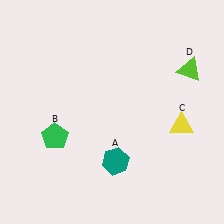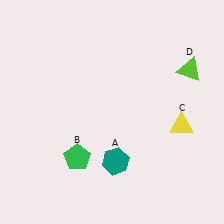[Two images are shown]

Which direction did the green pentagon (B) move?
The green pentagon (B) moved right.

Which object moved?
The green pentagon (B) moved right.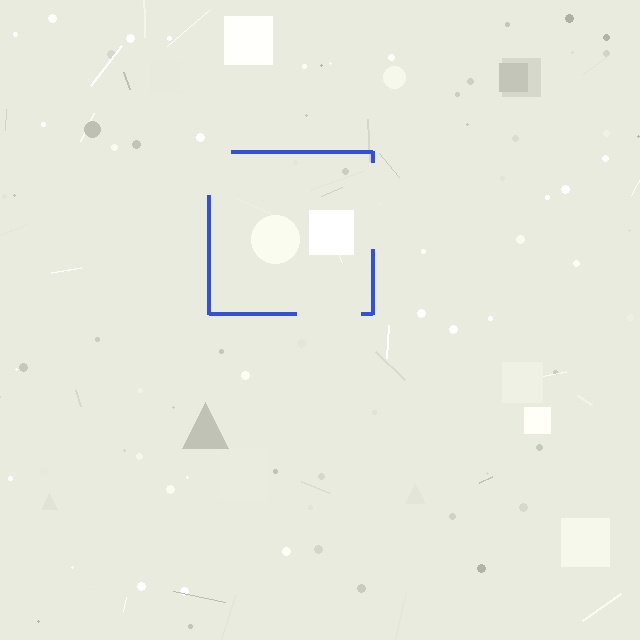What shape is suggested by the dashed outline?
The dashed outline suggests a square.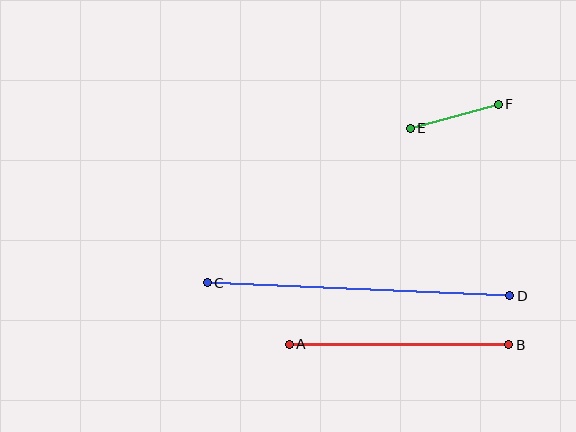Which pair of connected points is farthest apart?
Points C and D are farthest apart.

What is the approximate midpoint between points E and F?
The midpoint is at approximately (454, 116) pixels.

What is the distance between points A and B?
The distance is approximately 219 pixels.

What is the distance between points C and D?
The distance is approximately 302 pixels.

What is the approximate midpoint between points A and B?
The midpoint is at approximately (399, 345) pixels.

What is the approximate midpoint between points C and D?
The midpoint is at approximately (358, 289) pixels.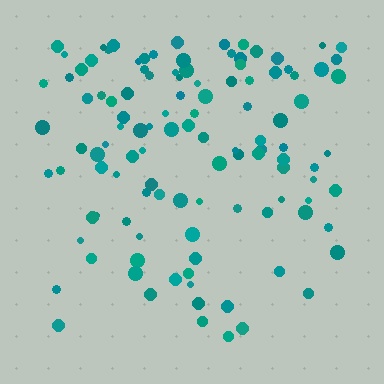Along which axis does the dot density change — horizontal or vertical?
Vertical.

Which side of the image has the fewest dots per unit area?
The bottom.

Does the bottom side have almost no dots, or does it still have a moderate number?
Still a moderate number, just noticeably fewer than the top.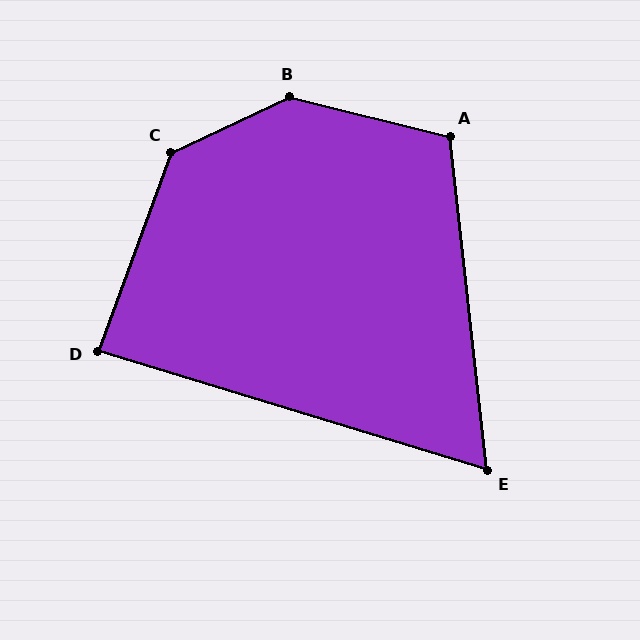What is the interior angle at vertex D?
Approximately 87 degrees (approximately right).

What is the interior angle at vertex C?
Approximately 135 degrees (obtuse).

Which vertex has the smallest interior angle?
E, at approximately 67 degrees.